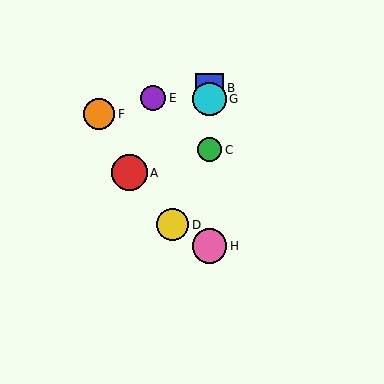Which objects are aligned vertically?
Objects B, C, G, H are aligned vertically.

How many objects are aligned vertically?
4 objects (B, C, G, H) are aligned vertically.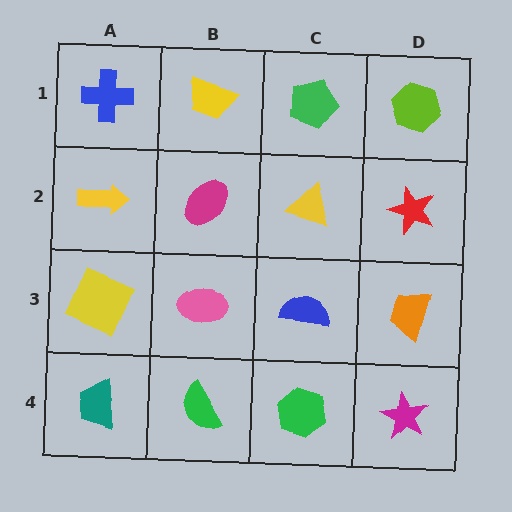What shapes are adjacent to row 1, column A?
A yellow arrow (row 2, column A), a yellow trapezoid (row 1, column B).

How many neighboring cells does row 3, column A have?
3.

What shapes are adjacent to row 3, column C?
A yellow triangle (row 2, column C), a green hexagon (row 4, column C), a pink ellipse (row 3, column B), an orange trapezoid (row 3, column D).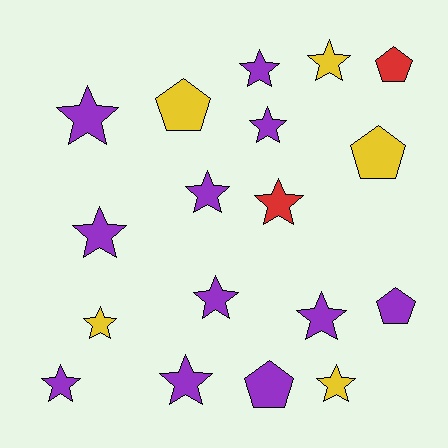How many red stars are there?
There is 1 red star.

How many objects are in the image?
There are 18 objects.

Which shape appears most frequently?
Star, with 13 objects.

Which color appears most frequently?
Purple, with 11 objects.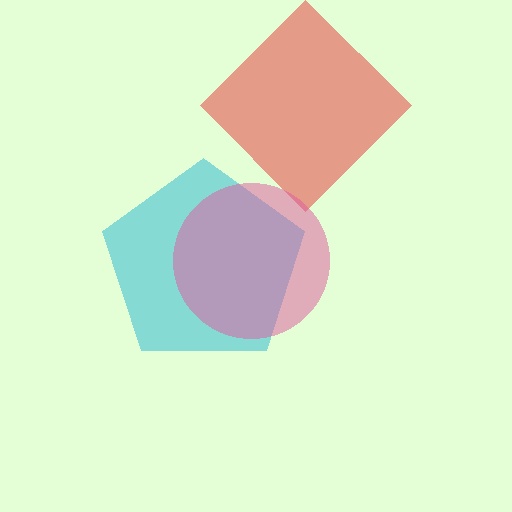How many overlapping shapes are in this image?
There are 3 overlapping shapes in the image.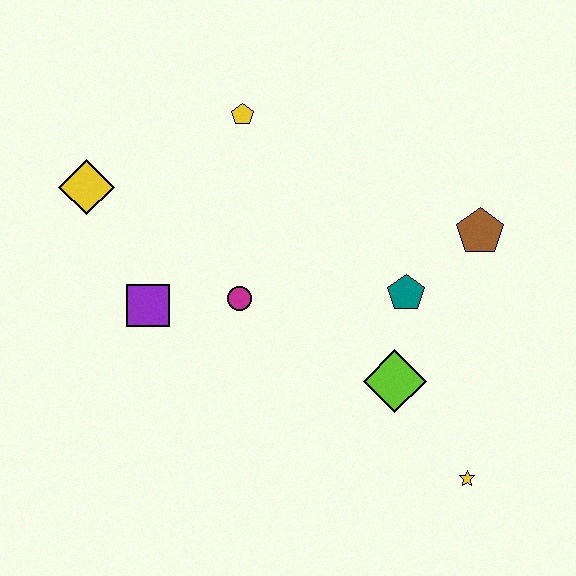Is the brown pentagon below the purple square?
No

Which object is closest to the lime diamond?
The teal pentagon is closest to the lime diamond.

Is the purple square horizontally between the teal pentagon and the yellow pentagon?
No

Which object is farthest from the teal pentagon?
The yellow diamond is farthest from the teal pentagon.